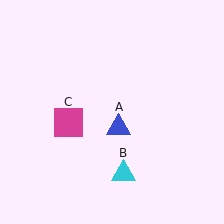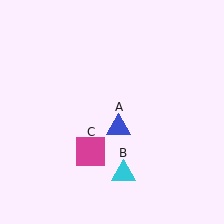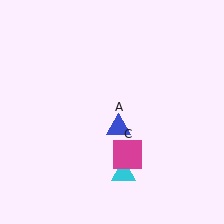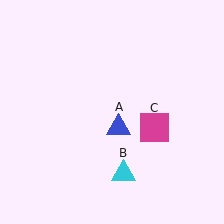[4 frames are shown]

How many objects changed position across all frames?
1 object changed position: magenta square (object C).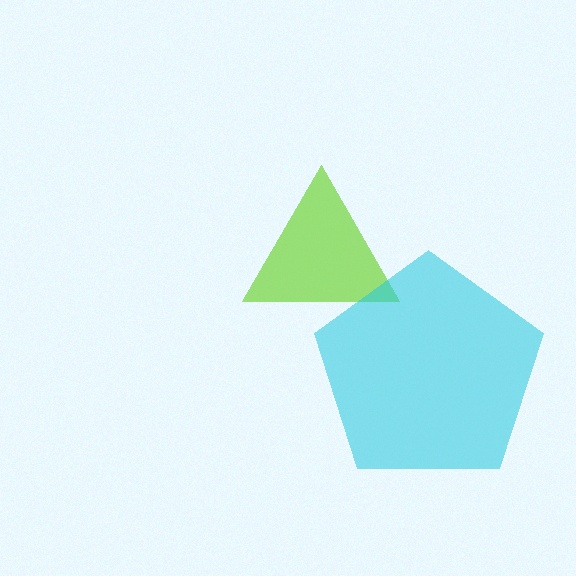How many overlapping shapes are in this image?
There are 2 overlapping shapes in the image.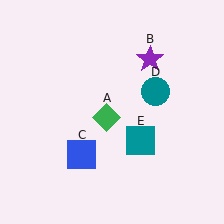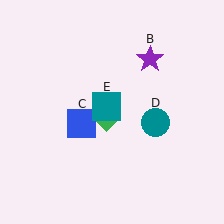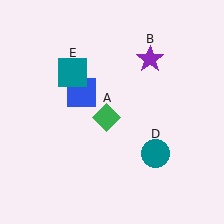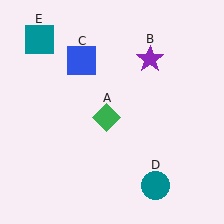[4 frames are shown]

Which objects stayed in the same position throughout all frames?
Green diamond (object A) and purple star (object B) remained stationary.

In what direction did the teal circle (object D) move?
The teal circle (object D) moved down.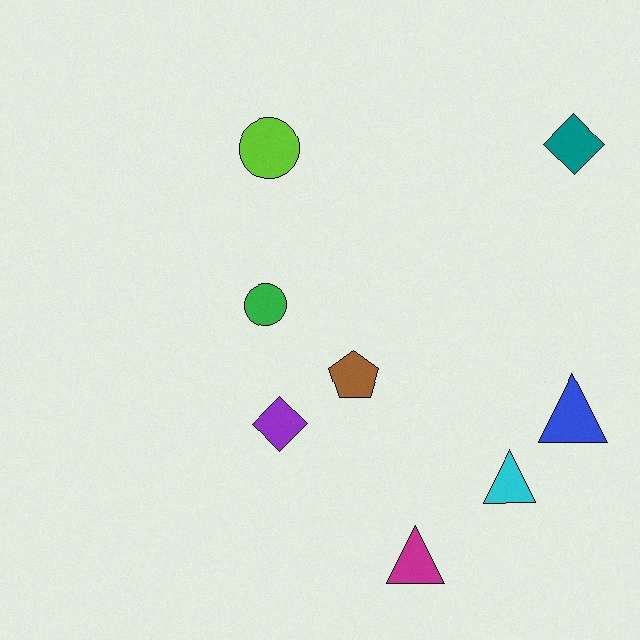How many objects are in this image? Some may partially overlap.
There are 8 objects.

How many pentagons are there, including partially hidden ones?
There is 1 pentagon.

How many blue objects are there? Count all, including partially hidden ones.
There is 1 blue object.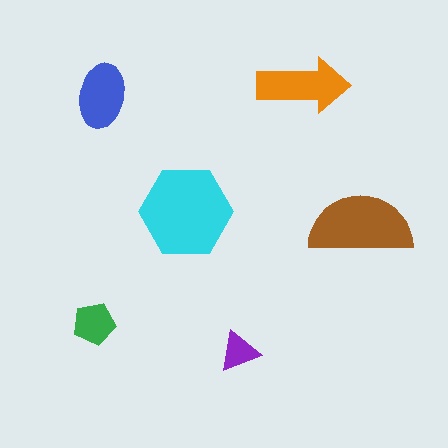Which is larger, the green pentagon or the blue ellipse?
The blue ellipse.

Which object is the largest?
The cyan hexagon.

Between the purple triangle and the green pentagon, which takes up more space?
The green pentagon.